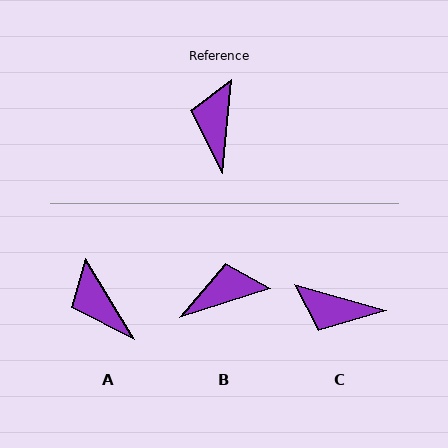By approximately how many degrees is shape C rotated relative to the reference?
Approximately 80 degrees counter-clockwise.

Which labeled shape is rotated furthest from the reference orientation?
C, about 80 degrees away.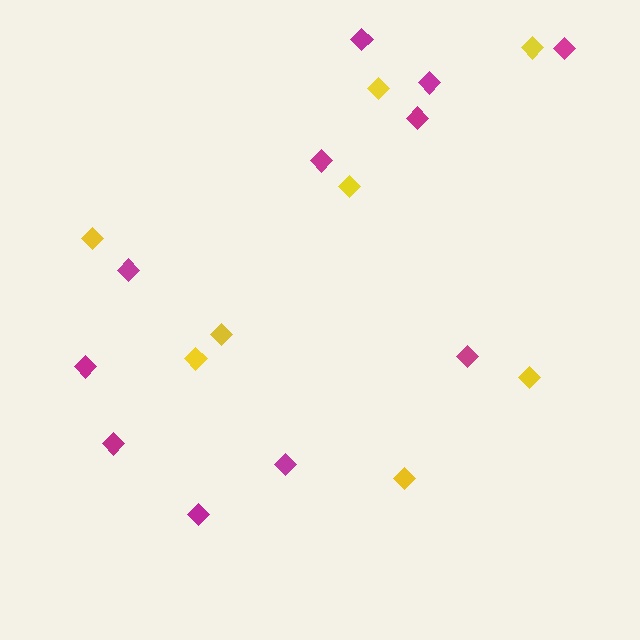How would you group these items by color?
There are 2 groups: one group of yellow diamonds (8) and one group of magenta diamonds (11).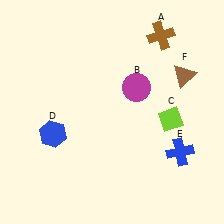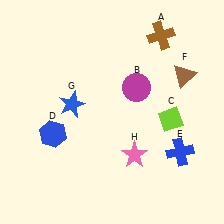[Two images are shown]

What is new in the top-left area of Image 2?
A blue star (G) was added in the top-left area of Image 2.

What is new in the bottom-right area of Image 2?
A pink star (H) was added in the bottom-right area of Image 2.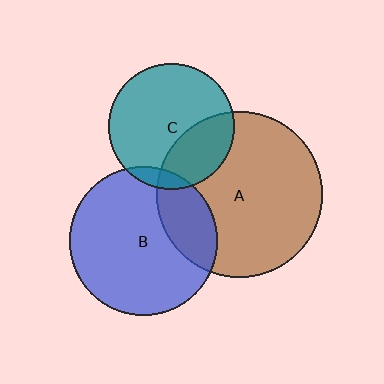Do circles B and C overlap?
Yes.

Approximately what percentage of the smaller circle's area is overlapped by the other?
Approximately 5%.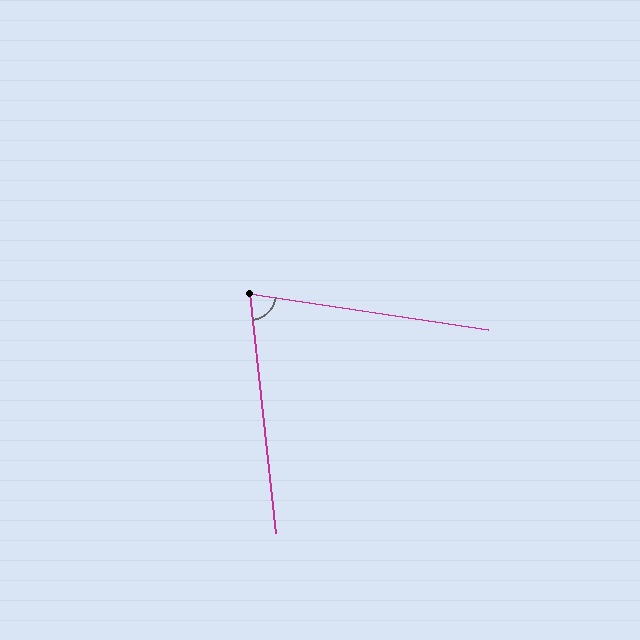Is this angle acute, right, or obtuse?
It is acute.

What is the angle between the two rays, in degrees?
Approximately 75 degrees.